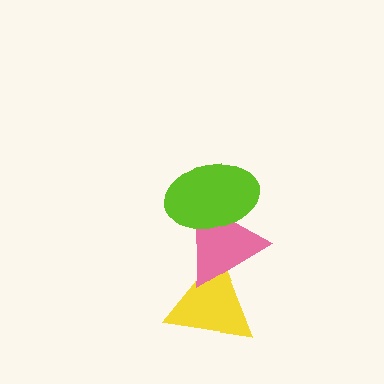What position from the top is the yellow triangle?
The yellow triangle is 3rd from the top.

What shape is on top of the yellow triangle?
The pink triangle is on top of the yellow triangle.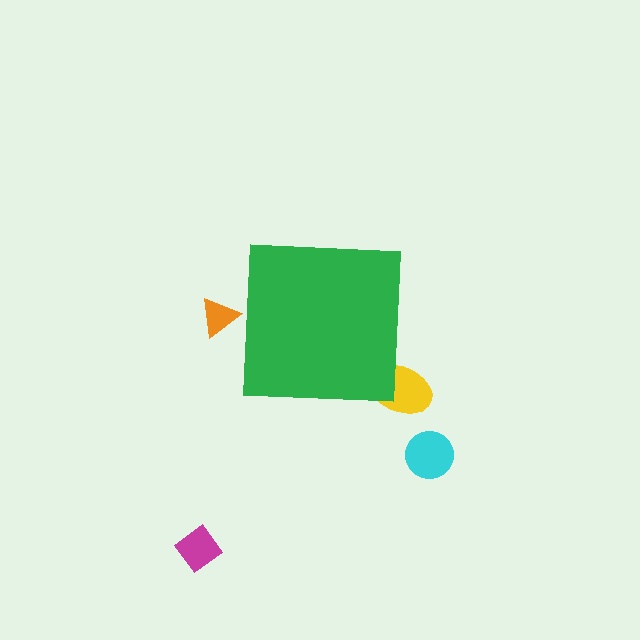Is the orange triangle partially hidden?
Yes, the orange triangle is partially hidden behind the green square.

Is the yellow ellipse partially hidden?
Yes, the yellow ellipse is partially hidden behind the green square.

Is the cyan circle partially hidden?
No, the cyan circle is fully visible.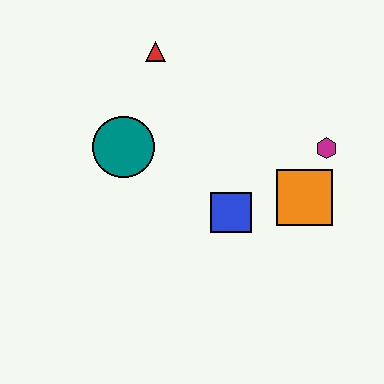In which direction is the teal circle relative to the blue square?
The teal circle is to the left of the blue square.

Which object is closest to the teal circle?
The red triangle is closest to the teal circle.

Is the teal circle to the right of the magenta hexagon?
No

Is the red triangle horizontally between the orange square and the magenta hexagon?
No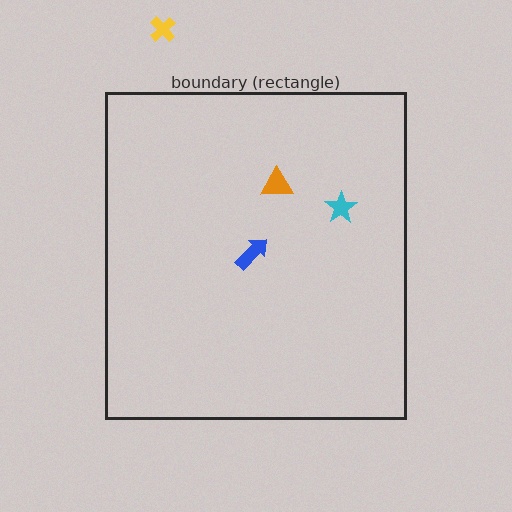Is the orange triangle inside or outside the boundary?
Inside.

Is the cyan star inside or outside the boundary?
Inside.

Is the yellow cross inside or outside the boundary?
Outside.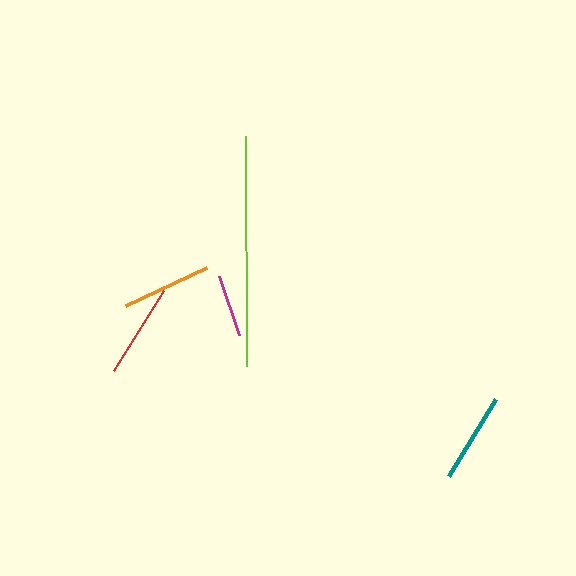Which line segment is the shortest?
The magenta line is the shortest at approximately 63 pixels.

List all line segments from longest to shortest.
From longest to shortest: lime, red, teal, orange, magenta.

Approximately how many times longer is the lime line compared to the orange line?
The lime line is approximately 2.6 times the length of the orange line.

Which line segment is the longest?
The lime line is the longest at approximately 230 pixels.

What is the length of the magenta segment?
The magenta segment is approximately 63 pixels long.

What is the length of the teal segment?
The teal segment is approximately 90 pixels long.